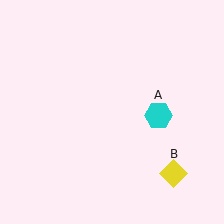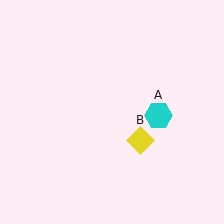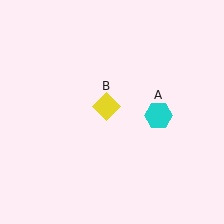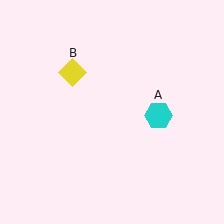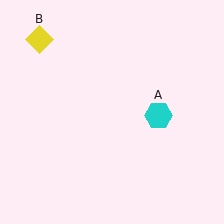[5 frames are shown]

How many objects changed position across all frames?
1 object changed position: yellow diamond (object B).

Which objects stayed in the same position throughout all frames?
Cyan hexagon (object A) remained stationary.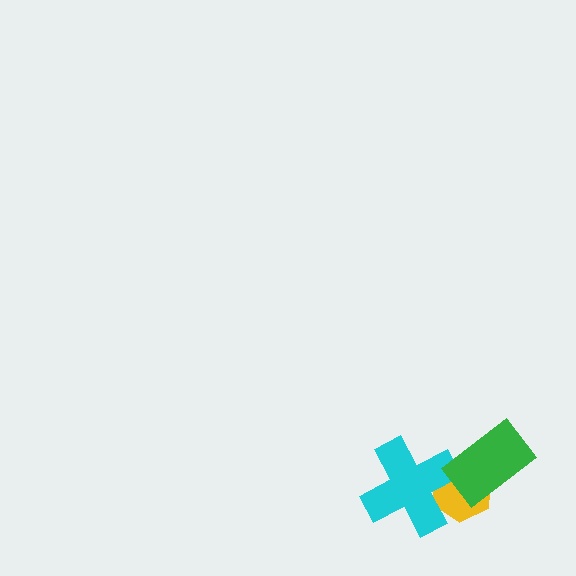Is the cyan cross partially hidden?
Yes, it is partially covered by another shape.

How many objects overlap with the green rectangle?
2 objects overlap with the green rectangle.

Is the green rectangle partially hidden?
No, no other shape covers it.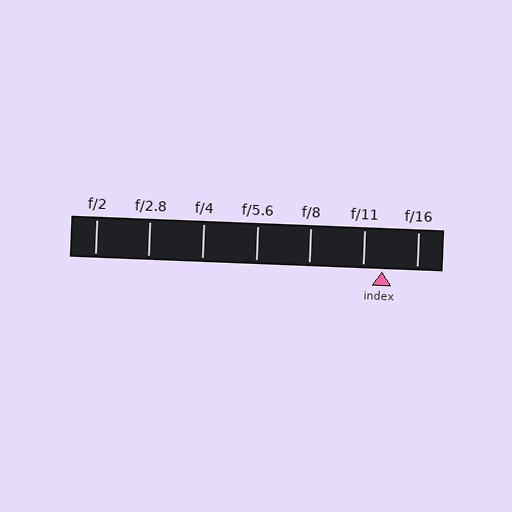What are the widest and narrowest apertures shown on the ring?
The widest aperture shown is f/2 and the narrowest is f/16.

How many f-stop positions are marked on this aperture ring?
There are 7 f-stop positions marked.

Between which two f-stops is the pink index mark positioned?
The index mark is between f/11 and f/16.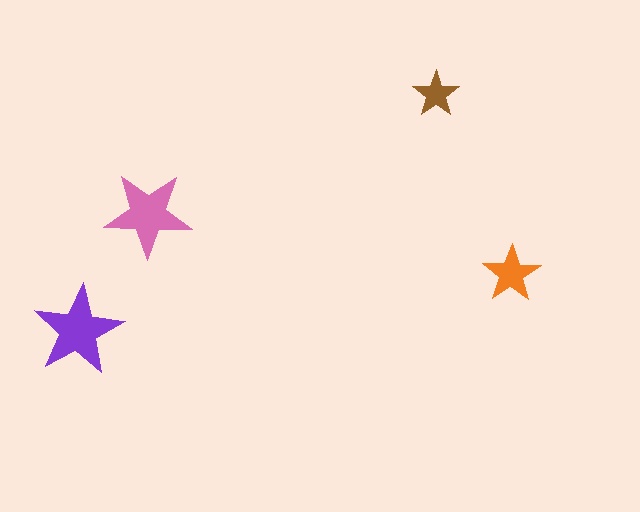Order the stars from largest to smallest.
the purple one, the pink one, the orange one, the brown one.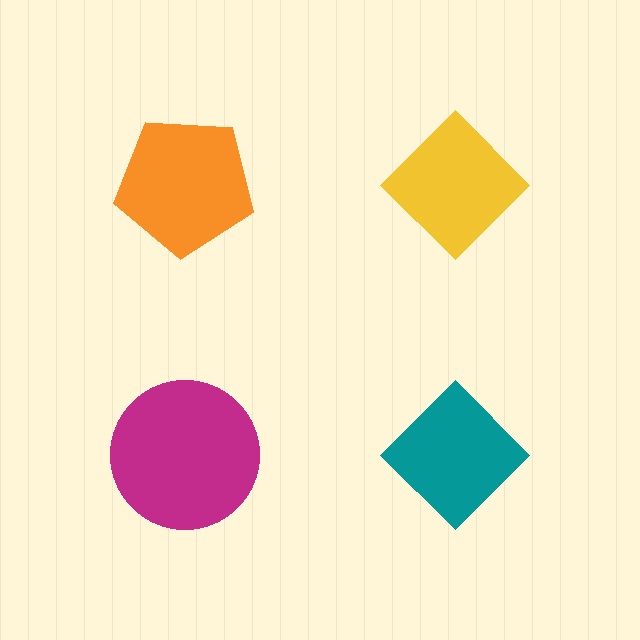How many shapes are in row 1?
2 shapes.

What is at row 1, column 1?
An orange pentagon.